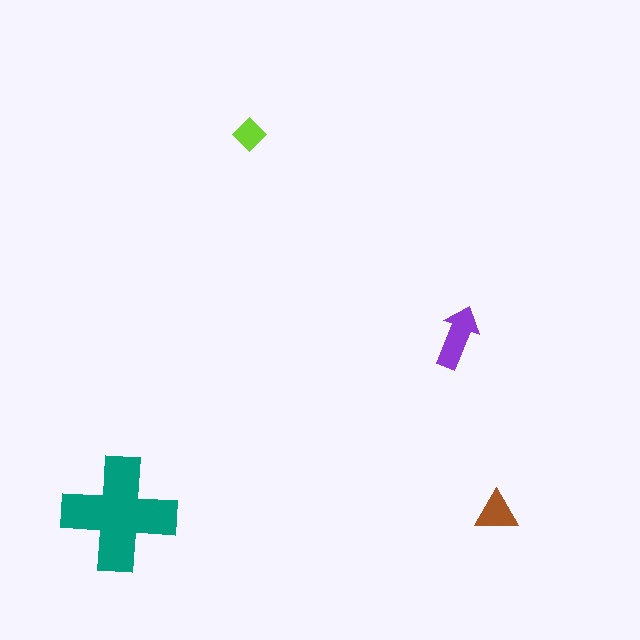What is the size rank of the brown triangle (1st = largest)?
3rd.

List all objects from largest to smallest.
The teal cross, the purple arrow, the brown triangle, the lime diamond.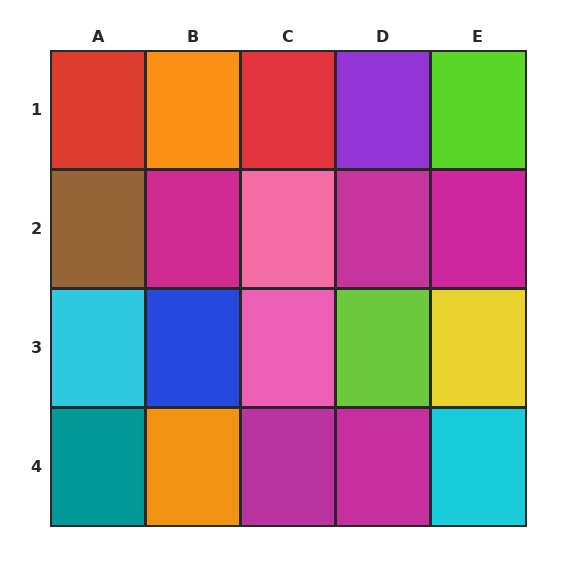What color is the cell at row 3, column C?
Pink.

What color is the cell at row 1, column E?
Lime.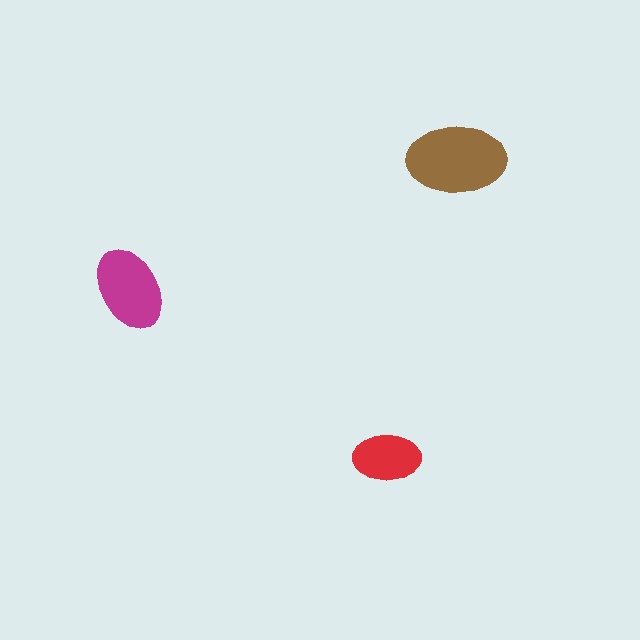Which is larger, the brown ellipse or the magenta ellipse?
The brown one.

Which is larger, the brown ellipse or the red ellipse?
The brown one.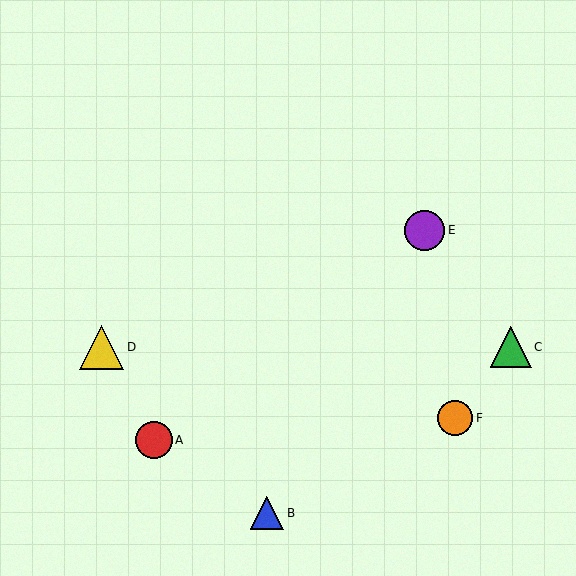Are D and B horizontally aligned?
No, D is at y≈347 and B is at y≈513.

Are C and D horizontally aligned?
Yes, both are at y≈347.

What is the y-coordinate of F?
Object F is at y≈418.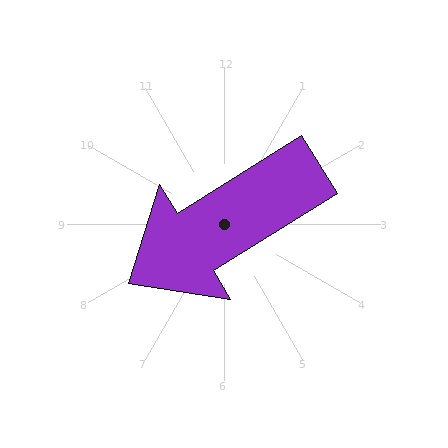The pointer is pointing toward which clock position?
Roughly 8 o'clock.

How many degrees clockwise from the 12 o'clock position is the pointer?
Approximately 238 degrees.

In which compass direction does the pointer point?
Southwest.